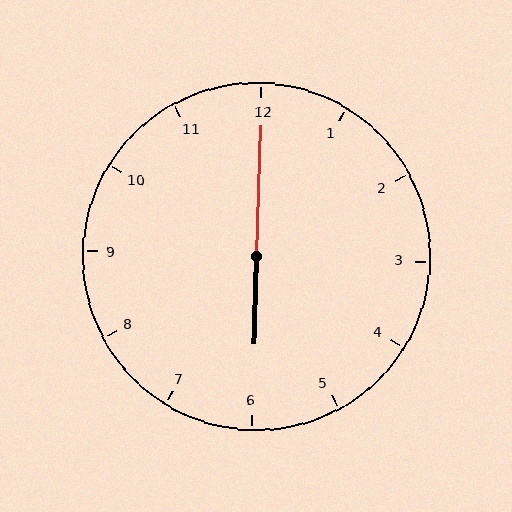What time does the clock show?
6:00.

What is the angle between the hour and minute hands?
Approximately 180 degrees.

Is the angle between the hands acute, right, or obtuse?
It is obtuse.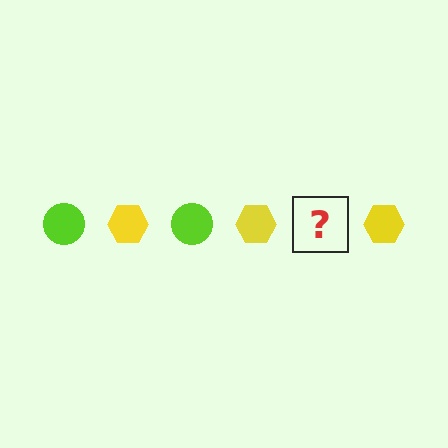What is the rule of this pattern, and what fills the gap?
The rule is that the pattern alternates between lime circle and yellow hexagon. The gap should be filled with a lime circle.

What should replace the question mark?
The question mark should be replaced with a lime circle.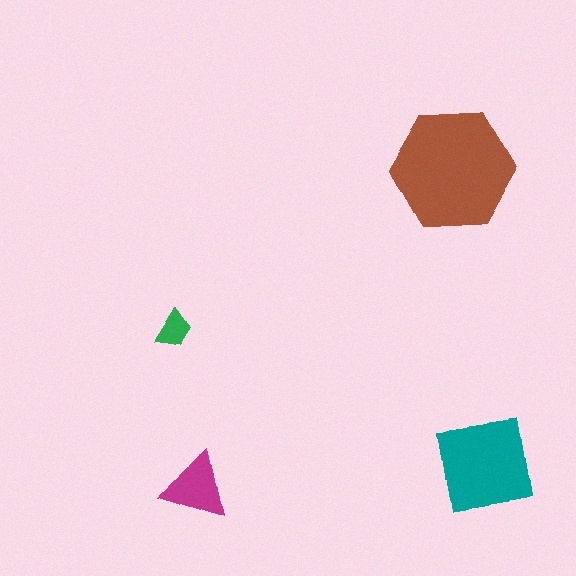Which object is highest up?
The brown hexagon is topmost.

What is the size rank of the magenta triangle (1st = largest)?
3rd.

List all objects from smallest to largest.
The green trapezoid, the magenta triangle, the teal square, the brown hexagon.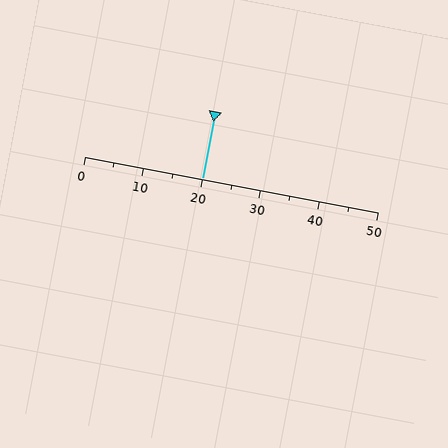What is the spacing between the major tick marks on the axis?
The major ticks are spaced 10 apart.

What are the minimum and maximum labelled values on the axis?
The axis runs from 0 to 50.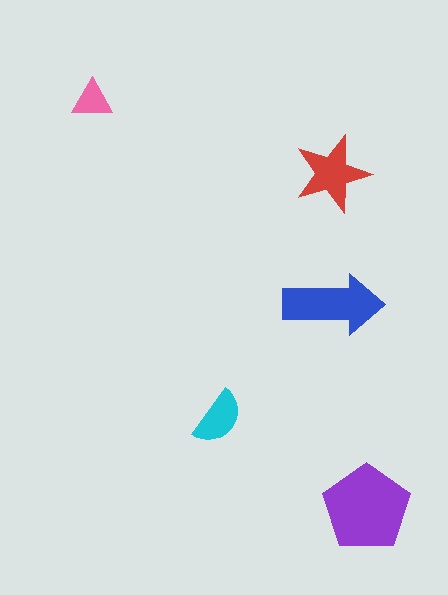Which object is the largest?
The purple pentagon.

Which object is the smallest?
The pink triangle.